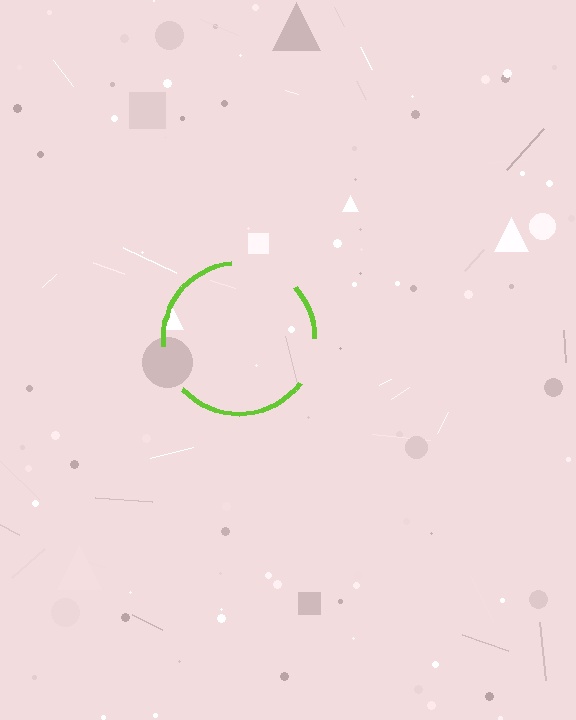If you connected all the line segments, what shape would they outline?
They would outline a circle.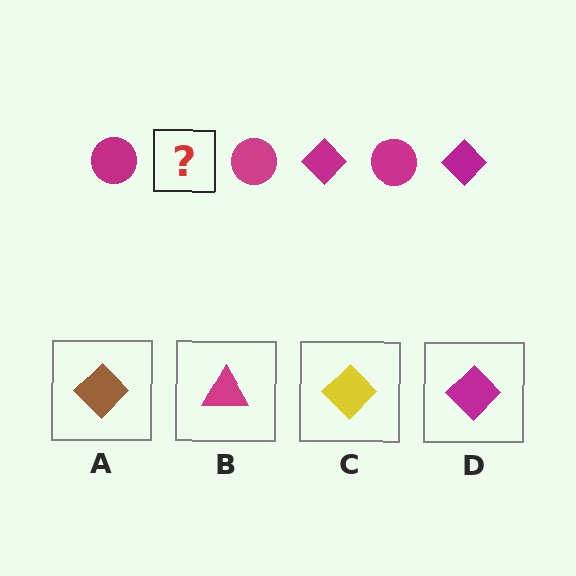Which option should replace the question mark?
Option D.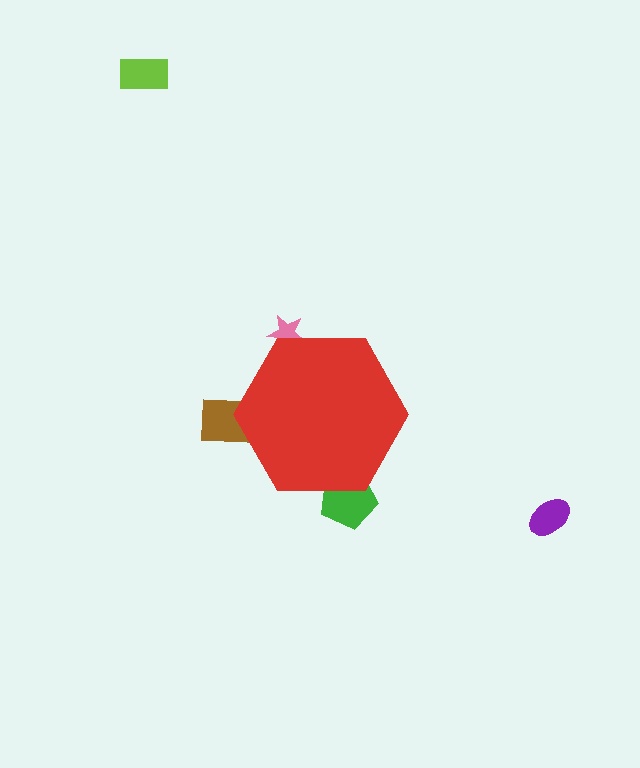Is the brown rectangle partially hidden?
Yes, the brown rectangle is partially hidden behind the red hexagon.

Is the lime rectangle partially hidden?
No, the lime rectangle is fully visible.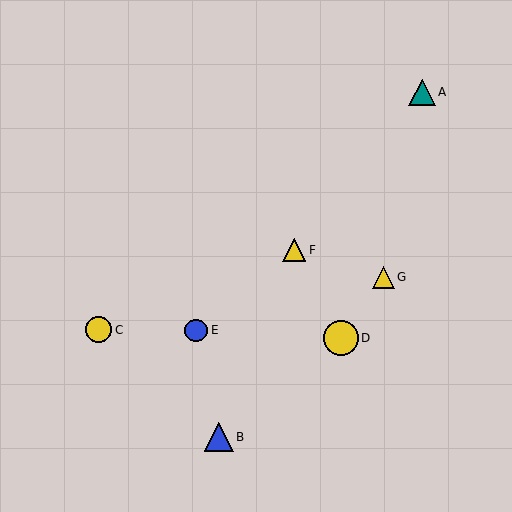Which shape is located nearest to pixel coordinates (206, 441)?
The blue triangle (labeled B) at (219, 437) is nearest to that location.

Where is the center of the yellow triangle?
The center of the yellow triangle is at (294, 250).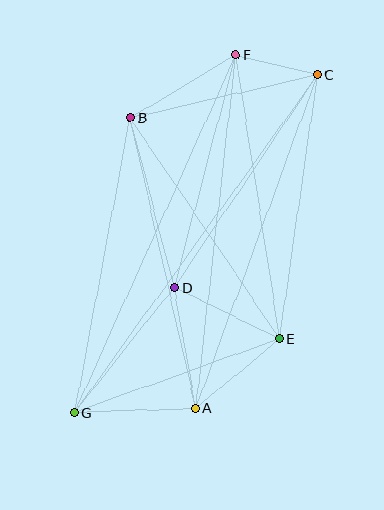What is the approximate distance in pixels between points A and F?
The distance between A and F is approximately 356 pixels.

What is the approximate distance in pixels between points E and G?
The distance between E and G is approximately 217 pixels.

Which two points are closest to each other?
Points C and F are closest to each other.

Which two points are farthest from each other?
Points C and G are farthest from each other.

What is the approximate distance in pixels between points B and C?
The distance between B and C is approximately 192 pixels.